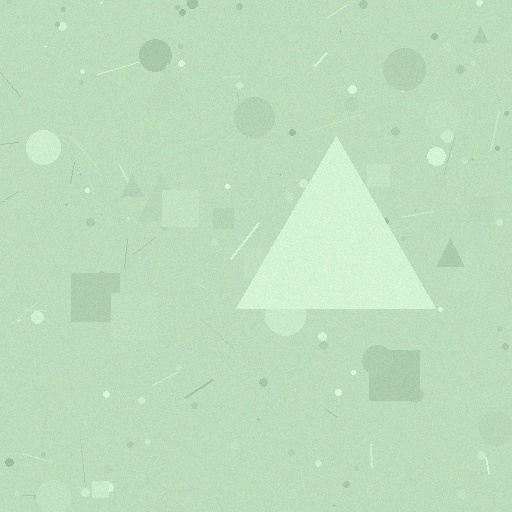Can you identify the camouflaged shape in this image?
The camouflaged shape is a triangle.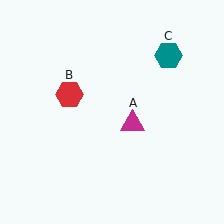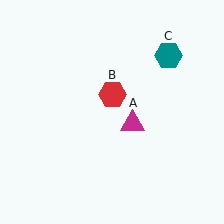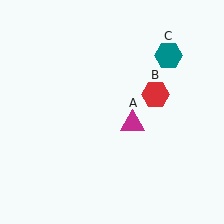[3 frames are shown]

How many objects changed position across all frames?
1 object changed position: red hexagon (object B).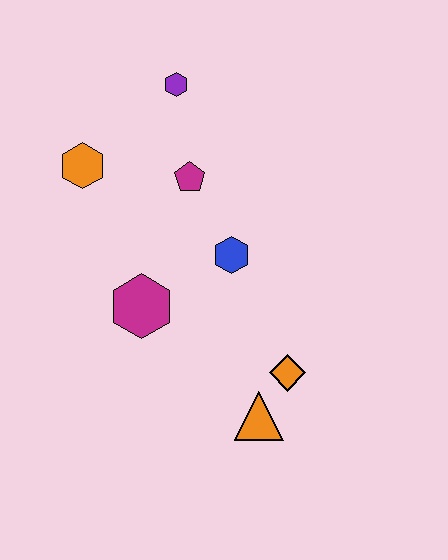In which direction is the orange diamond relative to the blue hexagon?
The orange diamond is below the blue hexagon.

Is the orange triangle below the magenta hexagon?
Yes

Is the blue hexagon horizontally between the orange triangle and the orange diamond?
No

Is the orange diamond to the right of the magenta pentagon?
Yes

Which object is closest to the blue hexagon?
The magenta pentagon is closest to the blue hexagon.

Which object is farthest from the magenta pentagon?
The orange triangle is farthest from the magenta pentagon.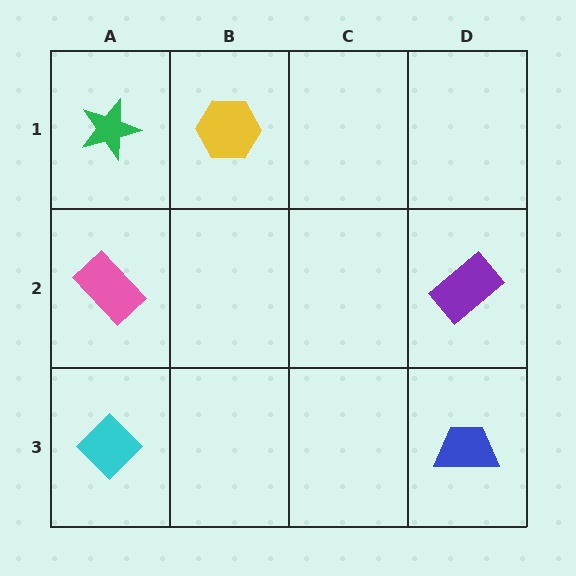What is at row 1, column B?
A yellow hexagon.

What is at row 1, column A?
A green star.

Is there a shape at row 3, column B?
No, that cell is empty.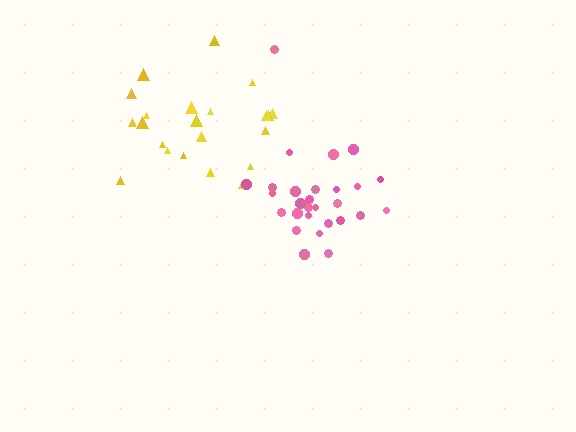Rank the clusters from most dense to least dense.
pink, yellow.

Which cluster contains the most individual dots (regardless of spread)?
Pink (29).